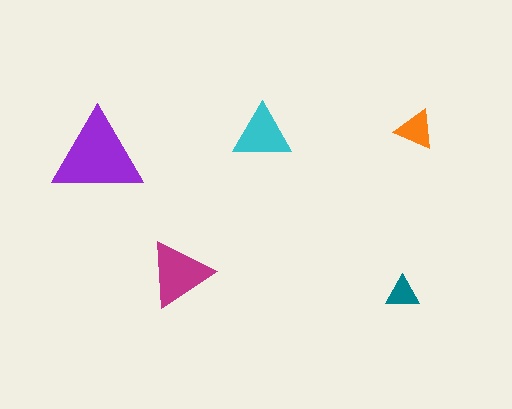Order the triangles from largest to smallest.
the purple one, the magenta one, the cyan one, the orange one, the teal one.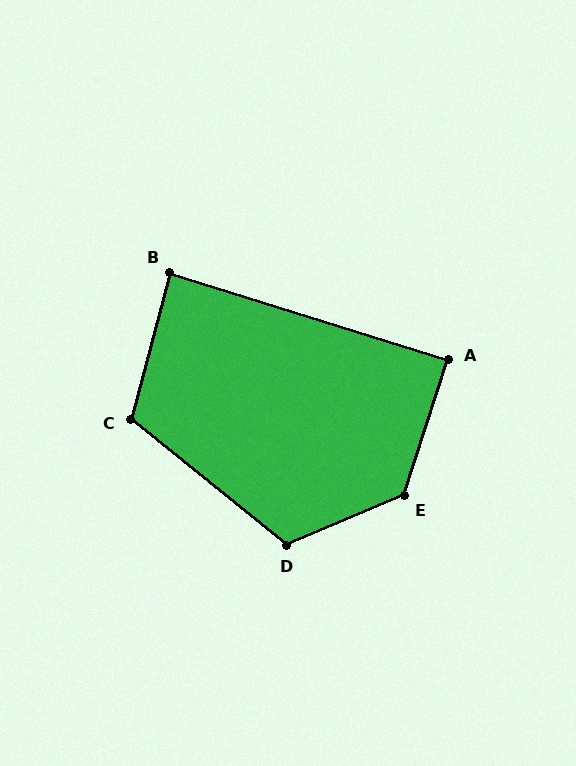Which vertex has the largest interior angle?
E, at approximately 130 degrees.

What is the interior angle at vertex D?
Approximately 118 degrees (obtuse).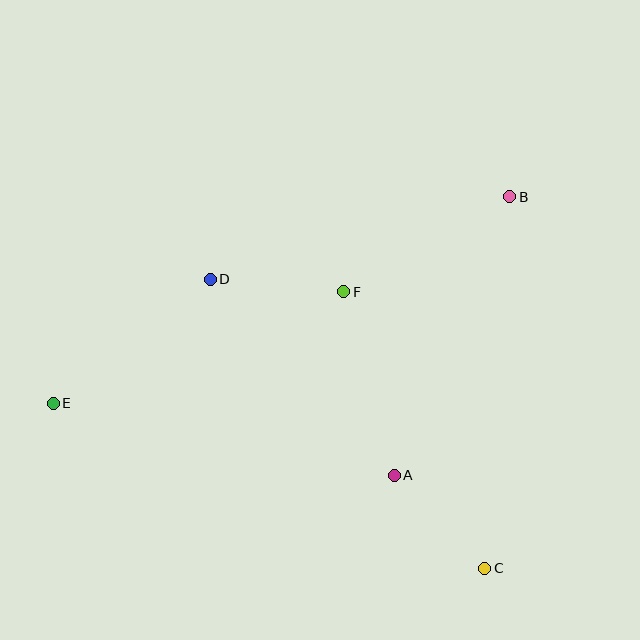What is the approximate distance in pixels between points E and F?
The distance between E and F is approximately 311 pixels.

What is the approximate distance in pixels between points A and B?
The distance between A and B is approximately 301 pixels.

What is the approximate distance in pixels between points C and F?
The distance between C and F is approximately 310 pixels.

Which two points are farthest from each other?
Points B and E are farthest from each other.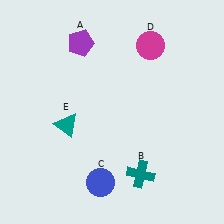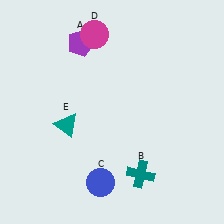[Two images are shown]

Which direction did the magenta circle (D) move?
The magenta circle (D) moved left.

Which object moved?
The magenta circle (D) moved left.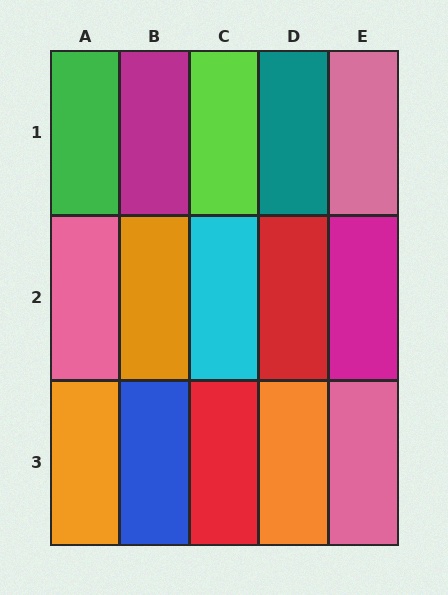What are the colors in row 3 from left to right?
Orange, blue, red, orange, pink.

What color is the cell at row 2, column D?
Red.